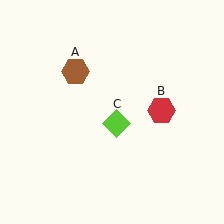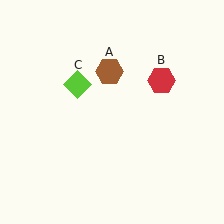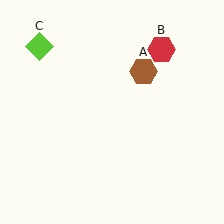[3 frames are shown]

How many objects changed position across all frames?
3 objects changed position: brown hexagon (object A), red hexagon (object B), lime diamond (object C).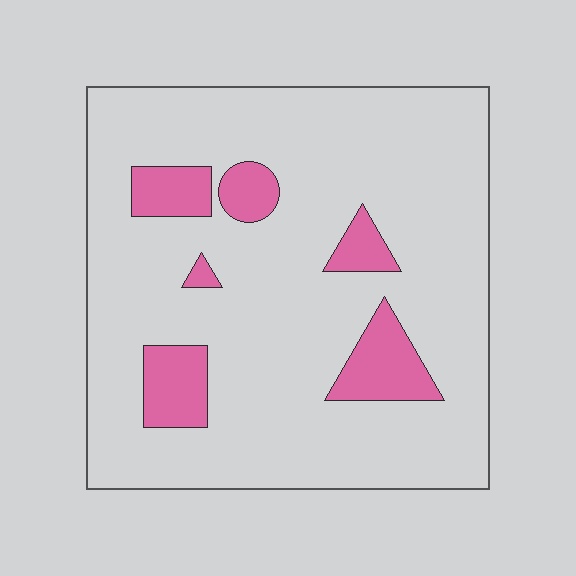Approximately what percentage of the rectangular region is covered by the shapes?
Approximately 15%.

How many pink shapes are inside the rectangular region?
6.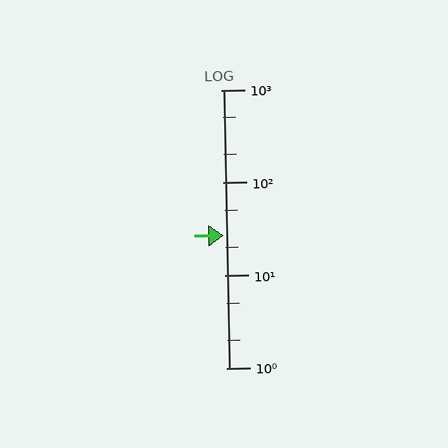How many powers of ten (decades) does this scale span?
The scale spans 3 decades, from 1 to 1000.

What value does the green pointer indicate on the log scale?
The pointer indicates approximately 27.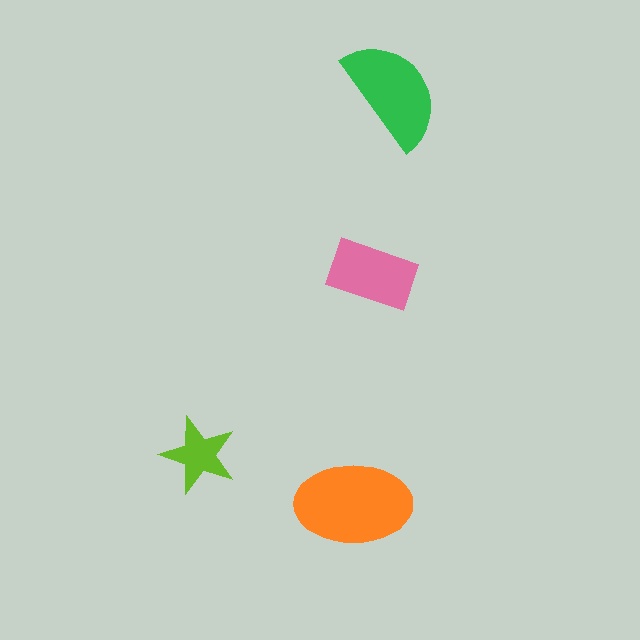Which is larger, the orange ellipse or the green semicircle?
The orange ellipse.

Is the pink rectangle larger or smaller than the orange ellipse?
Smaller.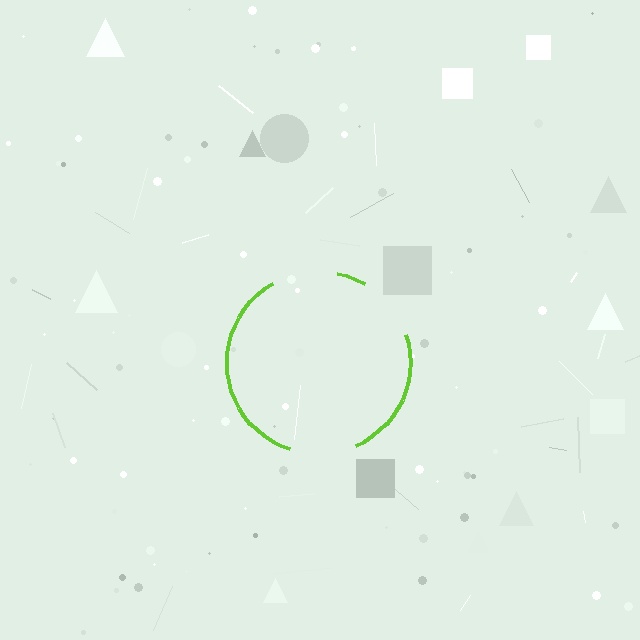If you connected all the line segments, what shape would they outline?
They would outline a circle.